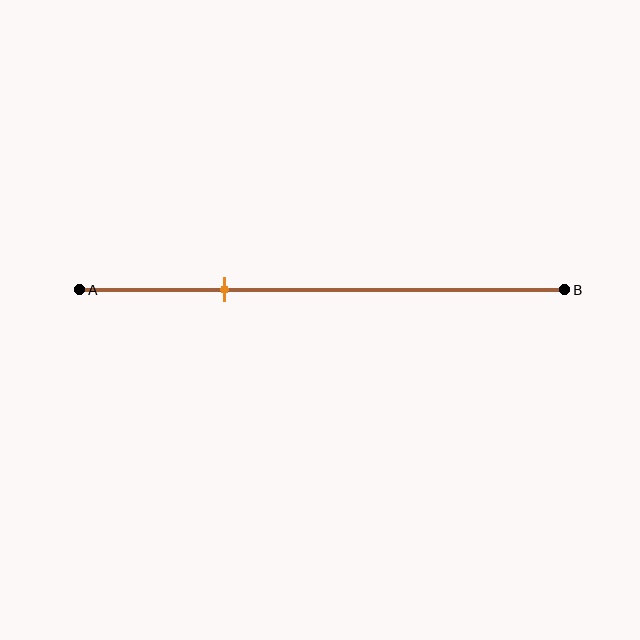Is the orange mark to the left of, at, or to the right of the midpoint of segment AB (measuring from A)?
The orange mark is to the left of the midpoint of segment AB.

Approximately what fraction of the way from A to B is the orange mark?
The orange mark is approximately 30% of the way from A to B.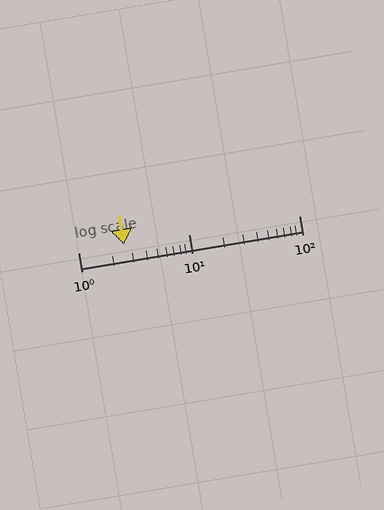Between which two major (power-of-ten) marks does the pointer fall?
The pointer is between 1 and 10.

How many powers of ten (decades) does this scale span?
The scale spans 2 decades, from 1 to 100.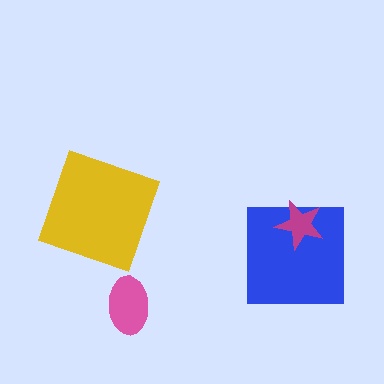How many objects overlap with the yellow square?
0 objects overlap with the yellow square.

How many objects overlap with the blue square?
1 object overlaps with the blue square.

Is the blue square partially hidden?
Yes, it is partially covered by another shape.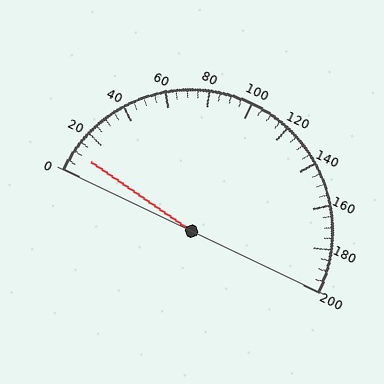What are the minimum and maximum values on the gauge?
The gauge ranges from 0 to 200.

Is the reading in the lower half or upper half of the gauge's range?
The reading is in the lower half of the range (0 to 200).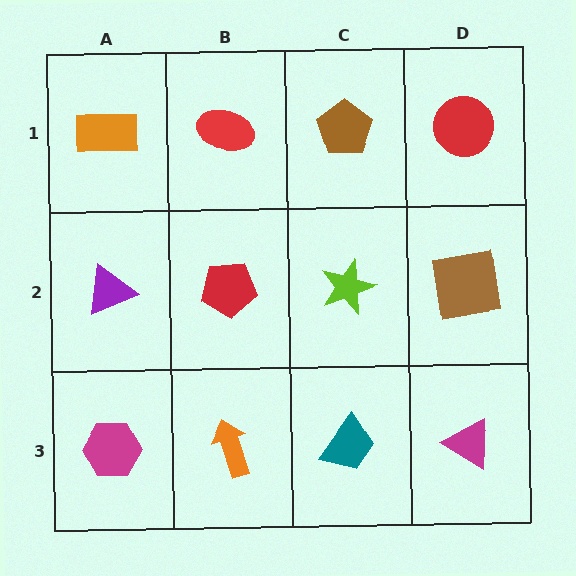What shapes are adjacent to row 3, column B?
A red pentagon (row 2, column B), a magenta hexagon (row 3, column A), a teal trapezoid (row 3, column C).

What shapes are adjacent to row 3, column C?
A lime star (row 2, column C), an orange arrow (row 3, column B), a magenta triangle (row 3, column D).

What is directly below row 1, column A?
A purple triangle.